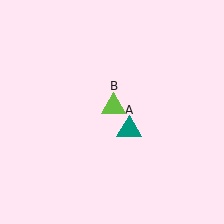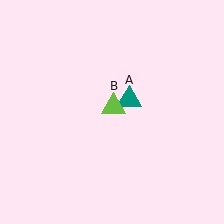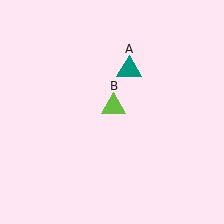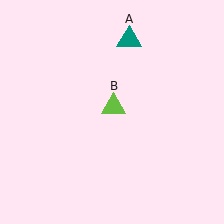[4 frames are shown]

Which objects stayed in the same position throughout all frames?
Lime triangle (object B) remained stationary.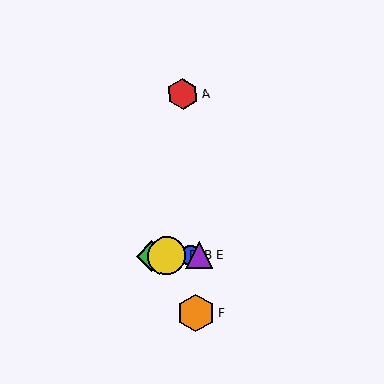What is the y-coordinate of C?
Object C is at y≈256.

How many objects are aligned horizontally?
4 objects (B, C, D, E) are aligned horizontally.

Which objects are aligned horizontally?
Objects B, C, D, E are aligned horizontally.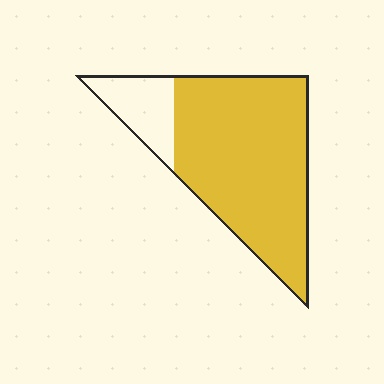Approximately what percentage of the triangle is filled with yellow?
Approximately 80%.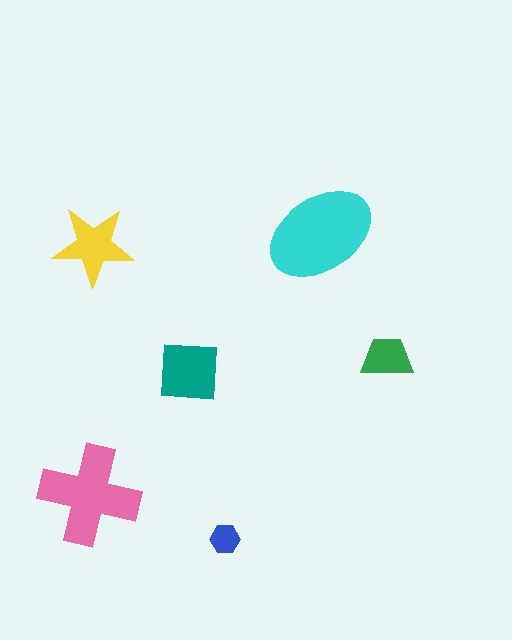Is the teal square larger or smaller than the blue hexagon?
Larger.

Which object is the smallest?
The blue hexagon.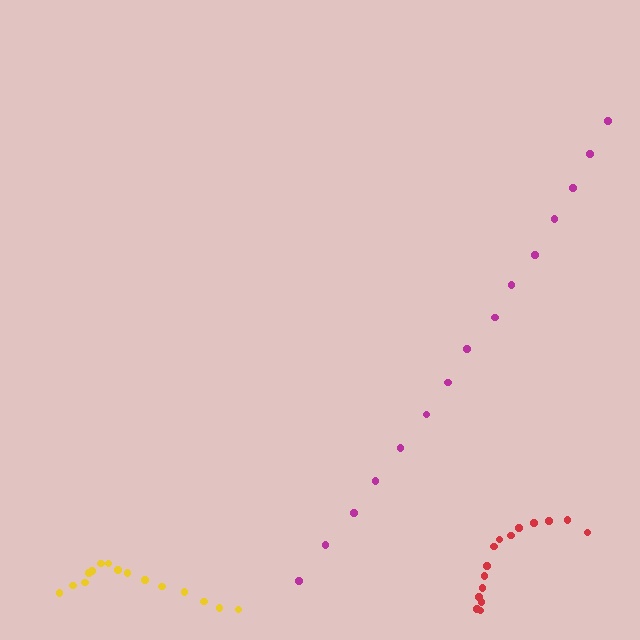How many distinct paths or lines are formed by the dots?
There are 3 distinct paths.